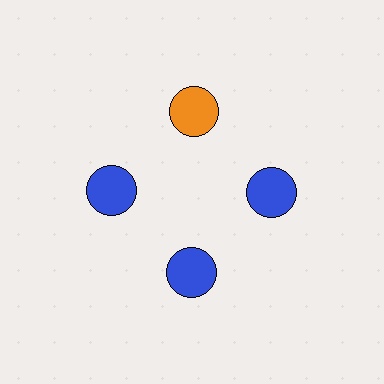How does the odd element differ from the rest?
It has a different color: orange instead of blue.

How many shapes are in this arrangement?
There are 4 shapes arranged in a ring pattern.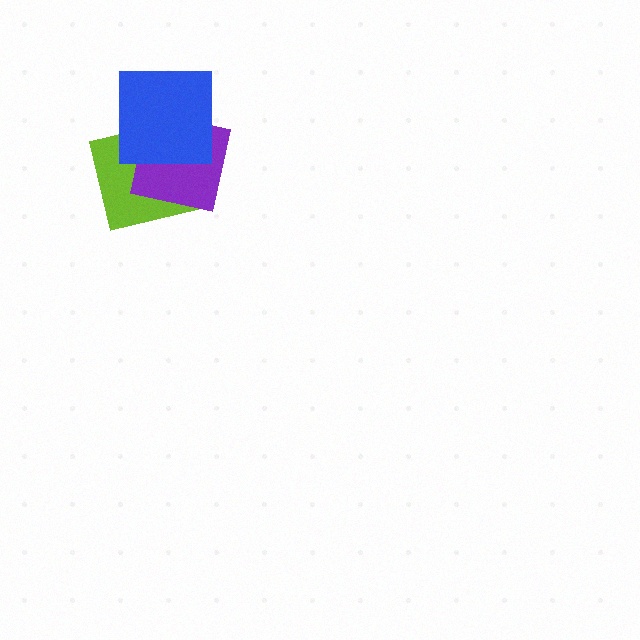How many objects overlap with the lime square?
2 objects overlap with the lime square.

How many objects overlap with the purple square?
2 objects overlap with the purple square.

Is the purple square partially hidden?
Yes, it is partially covered by another shape.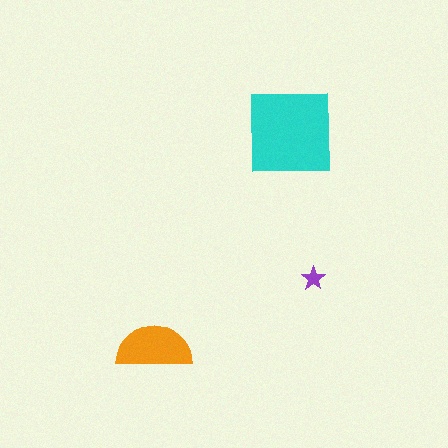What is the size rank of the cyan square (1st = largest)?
1st.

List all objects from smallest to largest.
The purple star, the orange semicircle, the cyan square.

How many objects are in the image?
There are 3 objects in the image.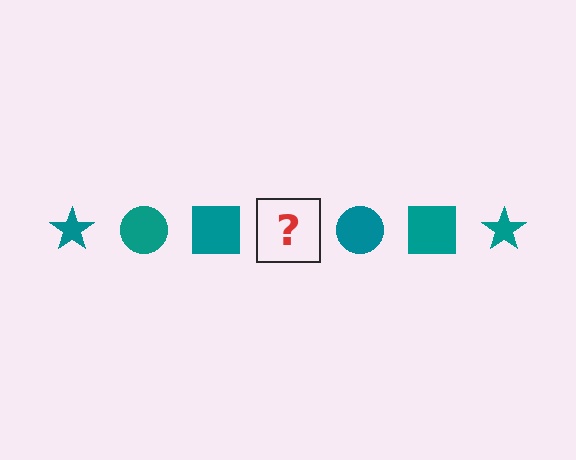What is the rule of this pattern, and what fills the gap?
The rule is that the pattern cycles through star, circle, square shapes in teal. The gap should be filled with a teal star.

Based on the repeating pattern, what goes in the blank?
The blank should be a teal star.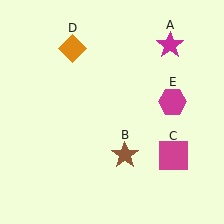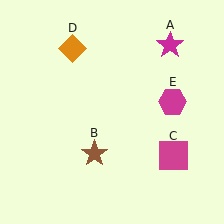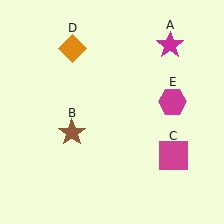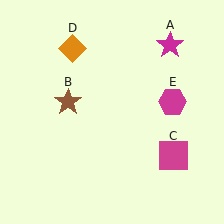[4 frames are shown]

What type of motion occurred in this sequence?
The brown star (object B) rotated clockwise around the center of the scene.